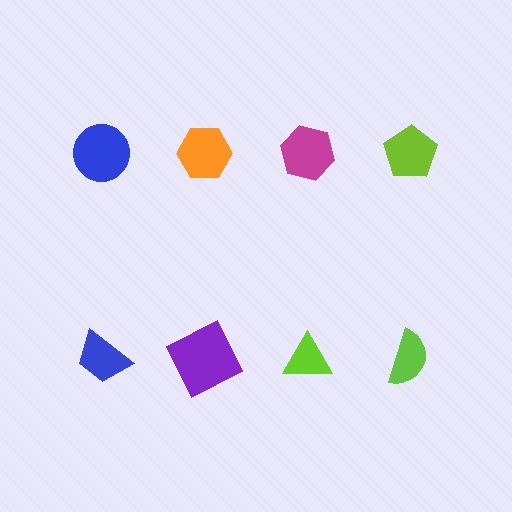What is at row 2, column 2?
A purple square.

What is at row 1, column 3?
A magenta hexagon.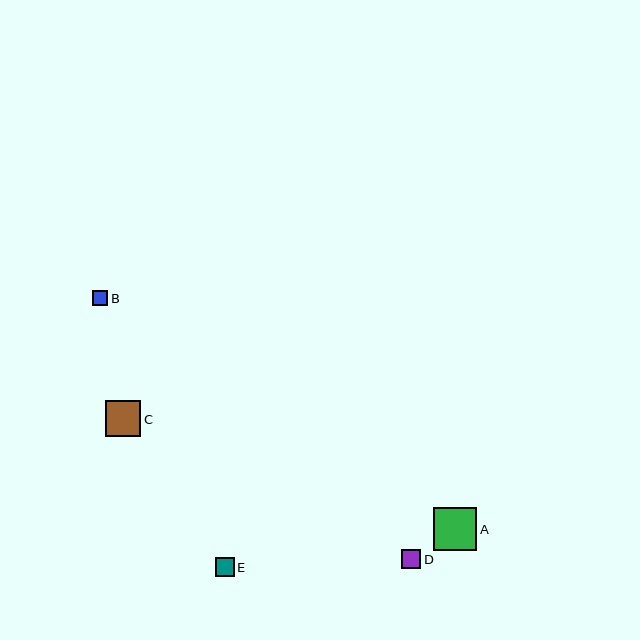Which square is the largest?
Square A is the largest with a size of approximately 43 pixels.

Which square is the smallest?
Square B is the smallest with a size of approximately 15 pixels.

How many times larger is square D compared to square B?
Square D is approximately 1.3 times the size of square B.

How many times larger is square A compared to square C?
Square A is approximately 1.2 times the size of square C.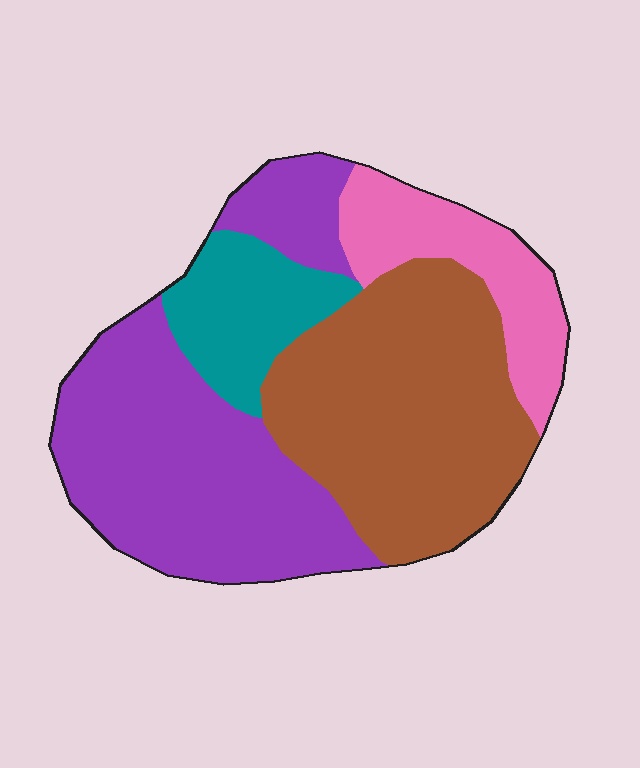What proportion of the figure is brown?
Brown covers around 35% of the figure.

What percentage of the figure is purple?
Purple covers roughly 40% of the figure.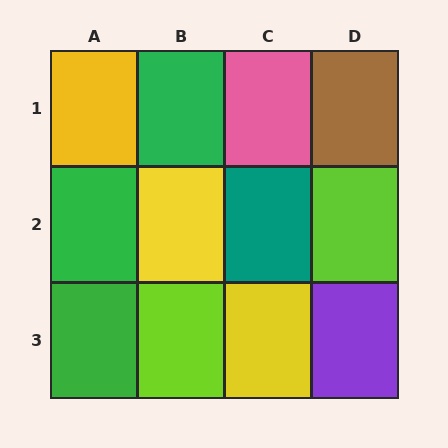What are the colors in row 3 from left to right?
Green, lime, yellow, purple.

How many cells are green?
3 cells are green.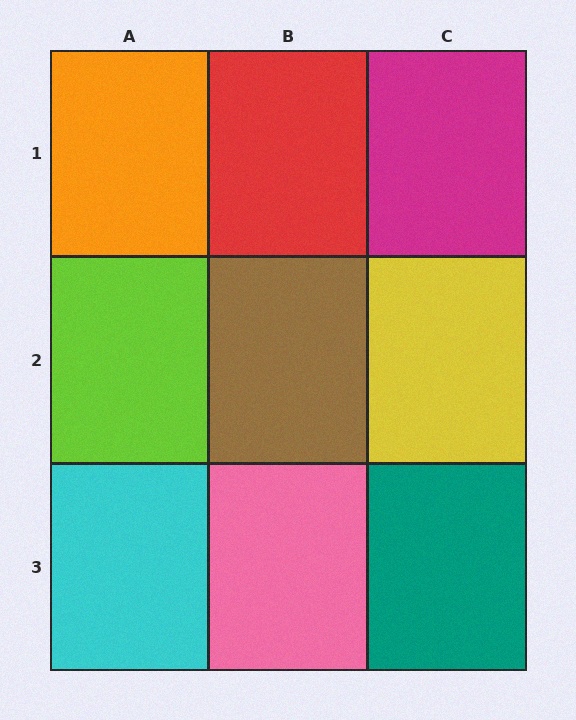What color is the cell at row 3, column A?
Cyan.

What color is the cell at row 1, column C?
Magenta.